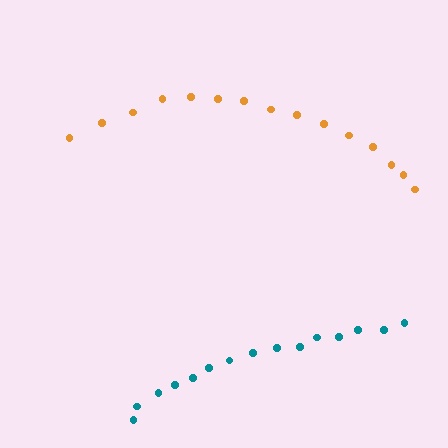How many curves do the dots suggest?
There are 2 distinct paths.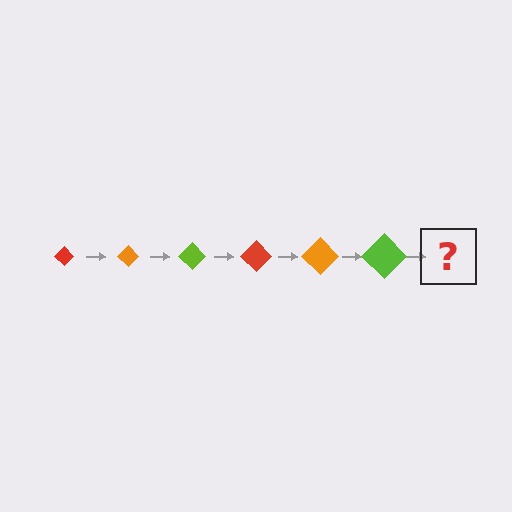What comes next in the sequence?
The next element should be a red diamond, larger than the previous one.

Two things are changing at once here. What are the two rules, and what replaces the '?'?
The two rules are that the diamond grows larger each step and the color cycles through red, orange, and lime. The '?' should be a red diamond, larger than the previous one.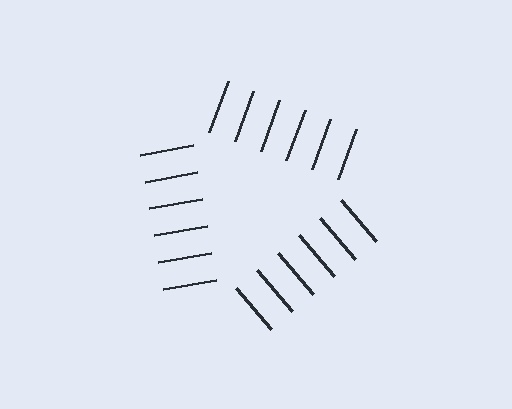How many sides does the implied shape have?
3 sides — the line-ends trace a triangle.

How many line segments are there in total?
18 — 6 along each of the 3 edges.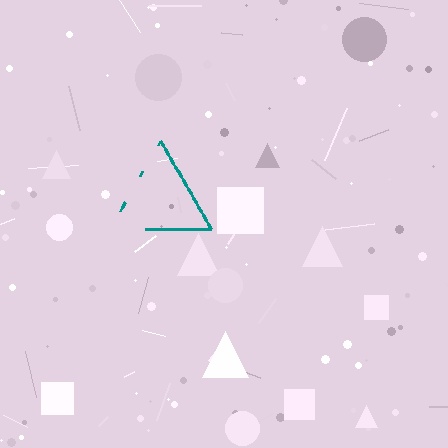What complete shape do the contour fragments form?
The contour fragments form a triangle.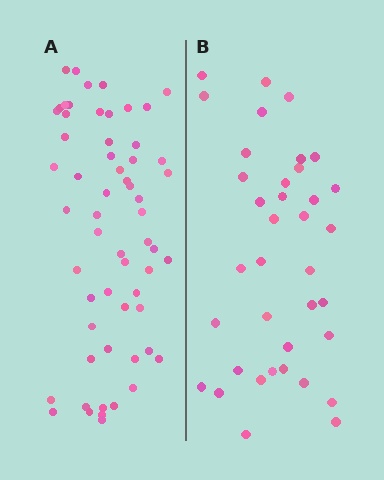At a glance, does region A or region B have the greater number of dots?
Region A (the left region) has more dots.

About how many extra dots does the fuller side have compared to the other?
Region A has approximately 20 more dots than region B.